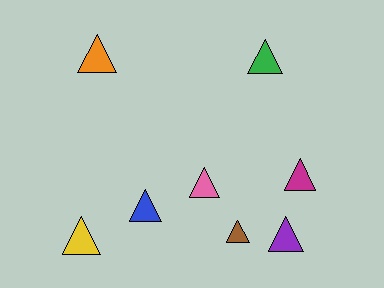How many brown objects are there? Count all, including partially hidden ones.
There is 1 brown object.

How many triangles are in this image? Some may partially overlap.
There are 8 triangles.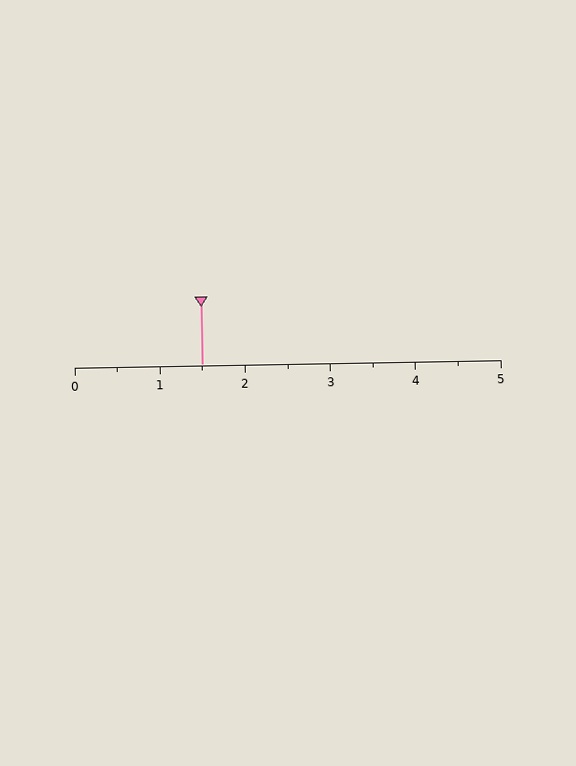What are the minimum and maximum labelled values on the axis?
The axis runs from 0 to 5.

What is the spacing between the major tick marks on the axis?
The major ticks are spaced 1 apart.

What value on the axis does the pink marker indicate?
The marker indicates approximately 1.5.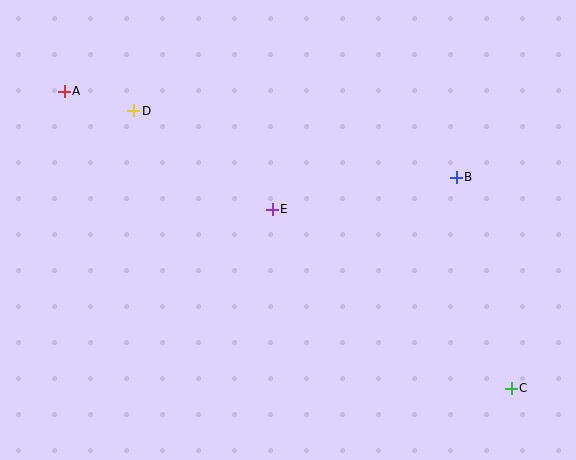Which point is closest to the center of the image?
Point E at (272, 209) is closest to the center.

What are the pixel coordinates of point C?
Point C is at (511, 388).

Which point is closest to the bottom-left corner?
Point E is closest to the bottom-left corner.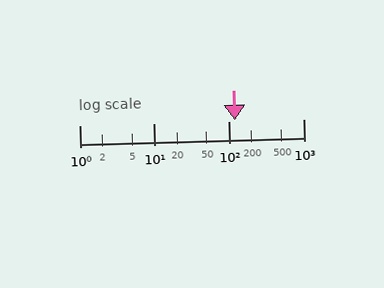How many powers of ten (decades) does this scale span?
The scale spans 3 decades, from 1 to 1000.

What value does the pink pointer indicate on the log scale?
The pointer indicates approximately 120.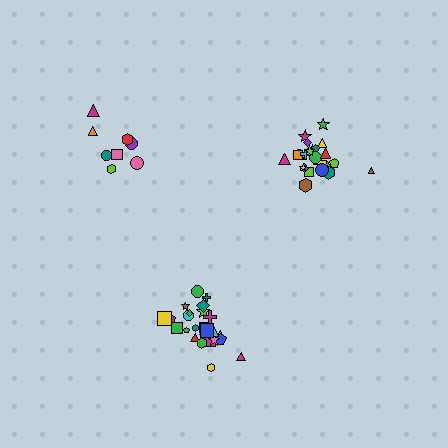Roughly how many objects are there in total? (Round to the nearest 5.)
Roughly 60 objects in total.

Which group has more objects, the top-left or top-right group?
The top-right group.